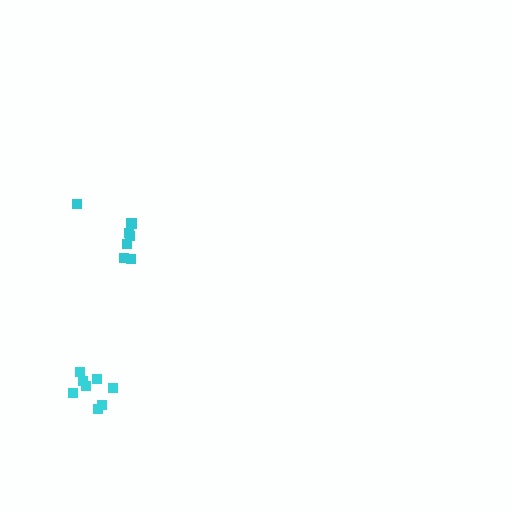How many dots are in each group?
Group 1: 7 dots, Group 2: 8 dots (15 total).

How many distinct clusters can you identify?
There are 2 distinct clusters.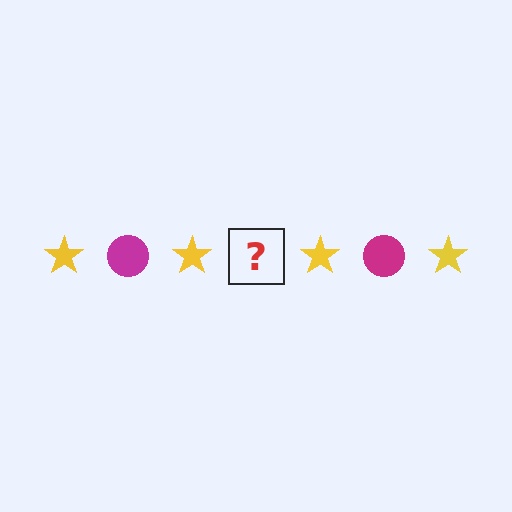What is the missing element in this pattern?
The missing element is a magenta circle.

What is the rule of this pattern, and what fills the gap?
The rule is that the pattern alternates between yellow star and magenta circle. The gap should be filled with a magenta circle.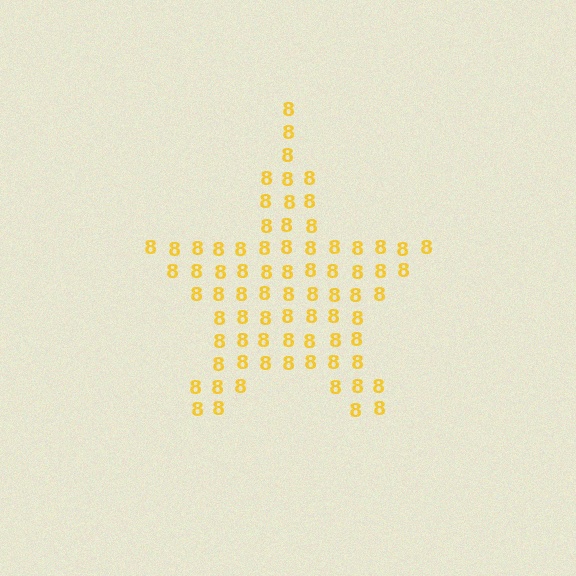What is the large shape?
The large shape is a star.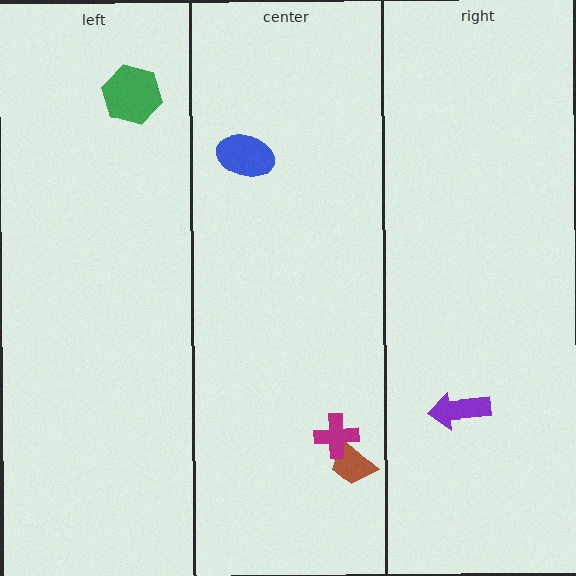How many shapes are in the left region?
1.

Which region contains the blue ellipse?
The center region.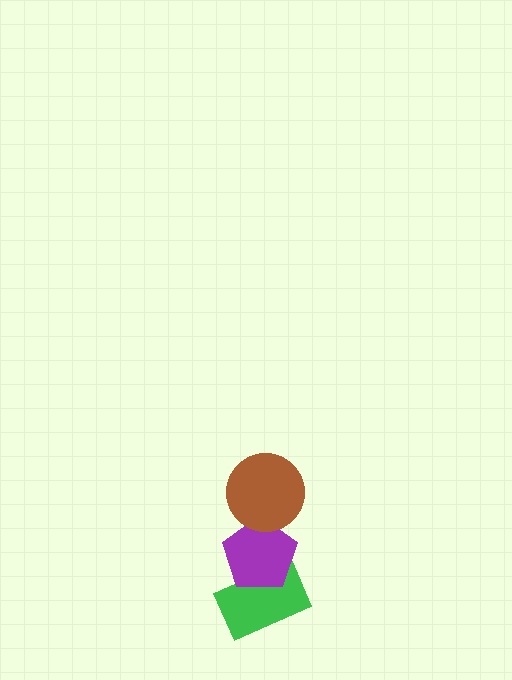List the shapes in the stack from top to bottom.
From top to bottom: the brown circle, the purple pentagon, the green rectangle.